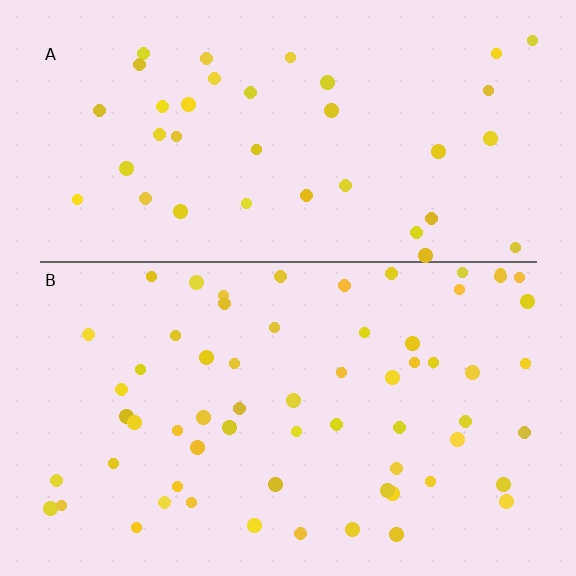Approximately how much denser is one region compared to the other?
Approximately 1.6× — region B over region A.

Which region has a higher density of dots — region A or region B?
B (the bottom).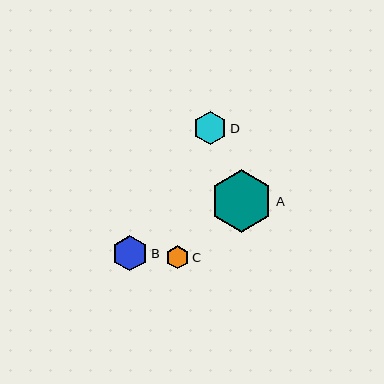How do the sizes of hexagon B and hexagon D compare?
Hexagon B and hexagon D are approximately the same size.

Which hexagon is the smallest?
Hexagon C is the smallest with a size of approximately 23 pixels.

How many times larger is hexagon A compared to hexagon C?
Hexagon A is approximately 2.7 times the size of hexagon C.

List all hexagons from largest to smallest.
From largest to smallest: A, B, D, C.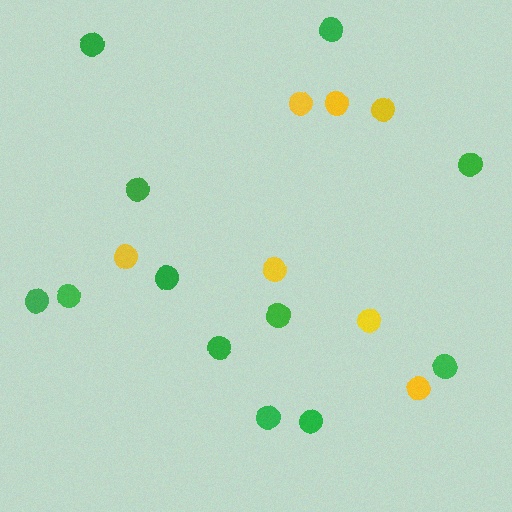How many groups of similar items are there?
There are 2 groups: one group of green circles (12) and one group of yellow circles (7).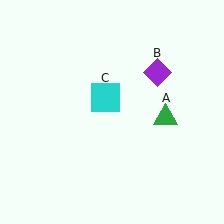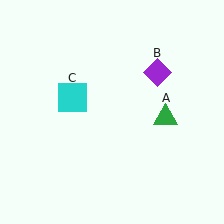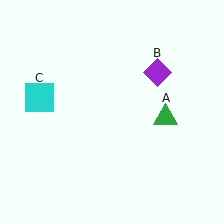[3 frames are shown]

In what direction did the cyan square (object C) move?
The cyan square (object C) moved left.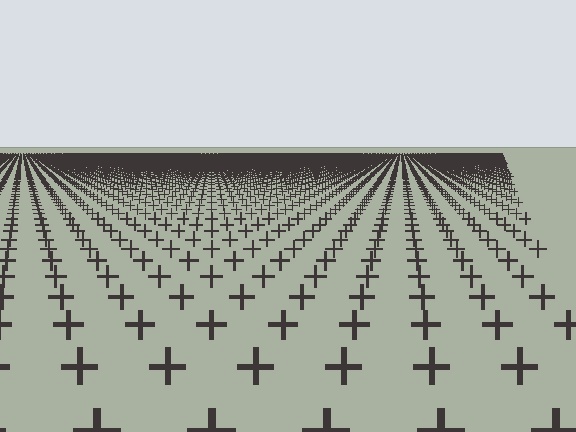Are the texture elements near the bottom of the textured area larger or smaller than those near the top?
Larger. Near the bottom, elements are closer to the viewer and appear at a bigger on-screen size.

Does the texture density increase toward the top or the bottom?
Density increases toward the top.